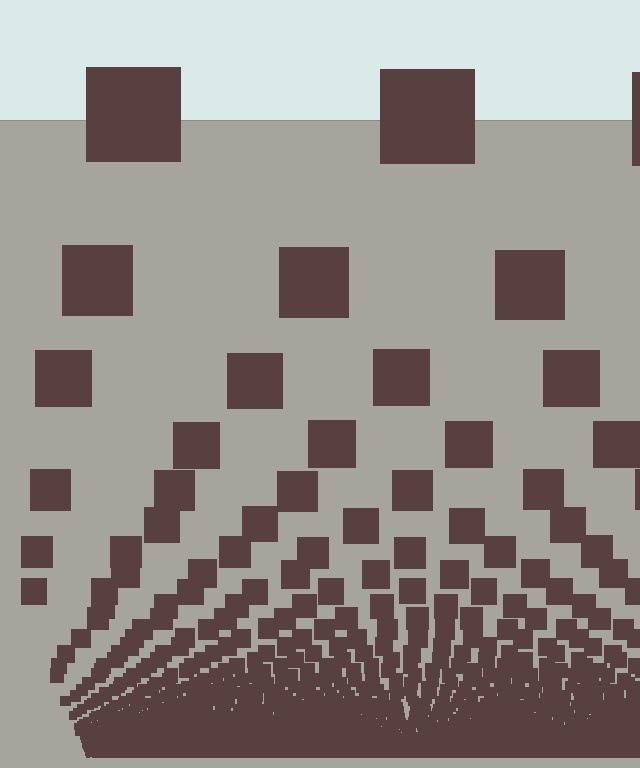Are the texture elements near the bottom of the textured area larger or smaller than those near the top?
Smaller. The gradient is inverted — elements near the bottom are smaller and denser.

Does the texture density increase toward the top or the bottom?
Density increases toward the bottom.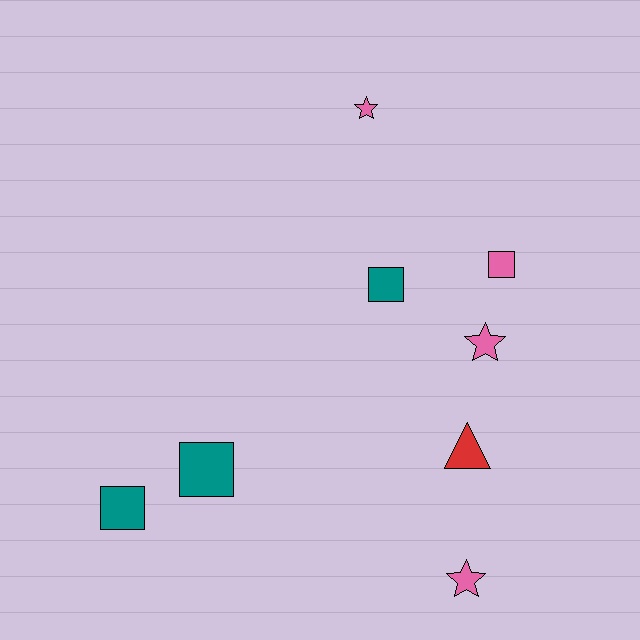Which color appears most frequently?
Pink, with 4 objects.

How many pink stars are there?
There are 3 pink stars.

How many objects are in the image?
There are 8 objects.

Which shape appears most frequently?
Square, with 4 objects.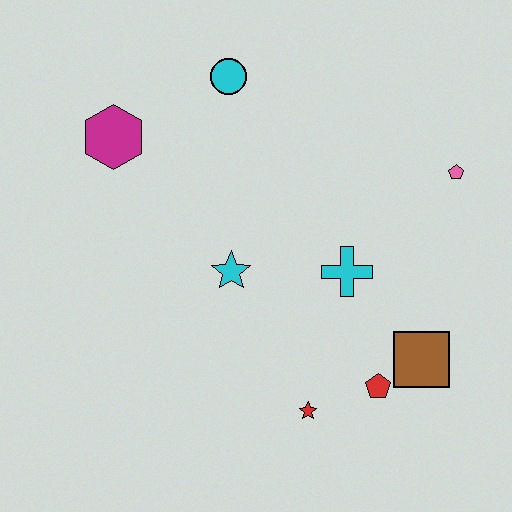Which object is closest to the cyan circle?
The magenta hexagon is closest to the cyan circle.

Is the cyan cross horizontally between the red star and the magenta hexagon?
No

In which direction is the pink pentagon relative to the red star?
The pink pentagon is above the red star.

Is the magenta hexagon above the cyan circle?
No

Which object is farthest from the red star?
The cyan circle is farthest from the red star.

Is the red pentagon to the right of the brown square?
No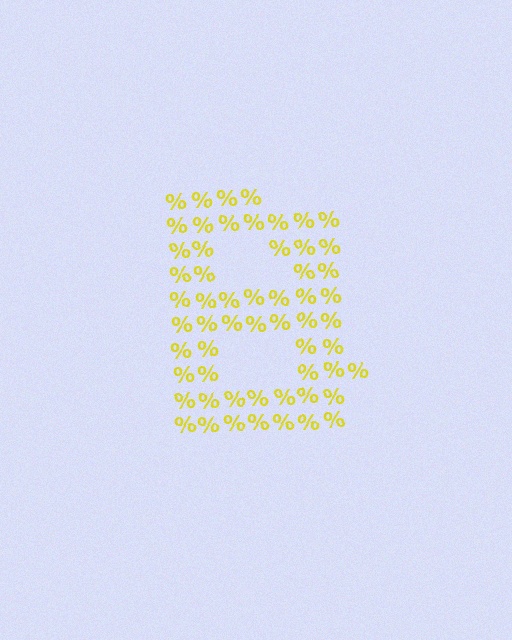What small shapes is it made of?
It is made of small percent signs.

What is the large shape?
The large shape is the letter B.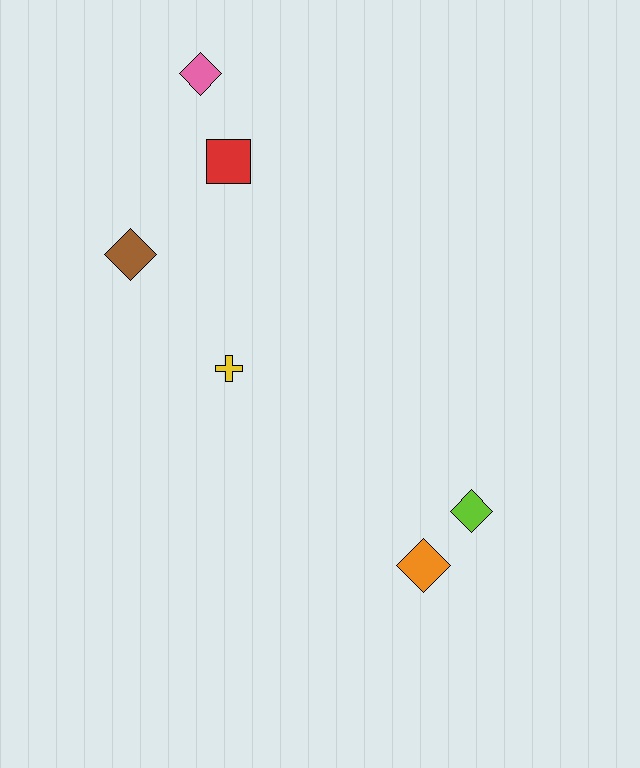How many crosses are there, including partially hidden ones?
There is 1 cross.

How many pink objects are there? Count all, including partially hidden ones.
There is 1 pink object.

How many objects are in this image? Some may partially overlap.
There are 6 objects.